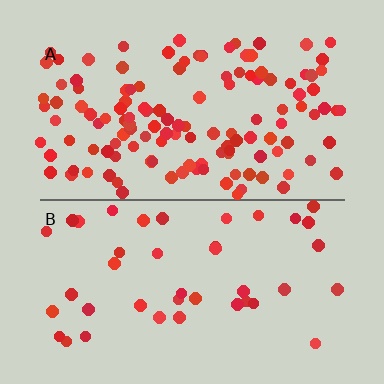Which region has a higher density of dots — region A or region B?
A (the top).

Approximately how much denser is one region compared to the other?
Approximately 3.1× — region A over region B.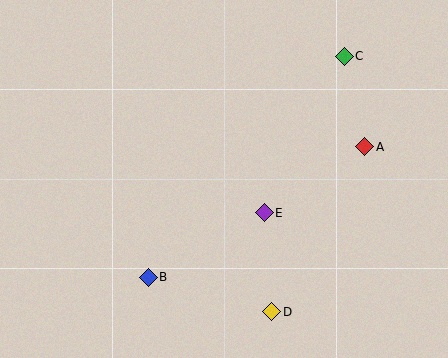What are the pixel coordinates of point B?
Point B is at (148, 277).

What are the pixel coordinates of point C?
Point C is at (344, 56).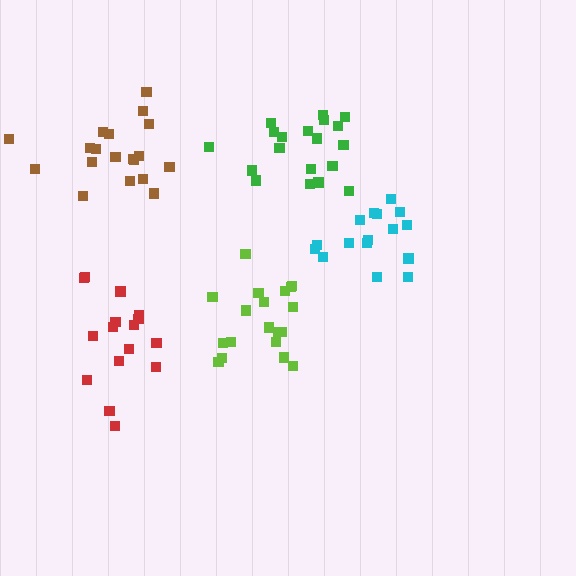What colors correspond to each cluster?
The clusters are colored: brown, cyan, red, lime, green.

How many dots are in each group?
Group 1: 19 dots, Group 2: 16 dots, Group 3: 16 dots, Group 4: 19 dots, Group 5: 20 dots (90 total).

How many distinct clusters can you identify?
There are 5 distinct clusters.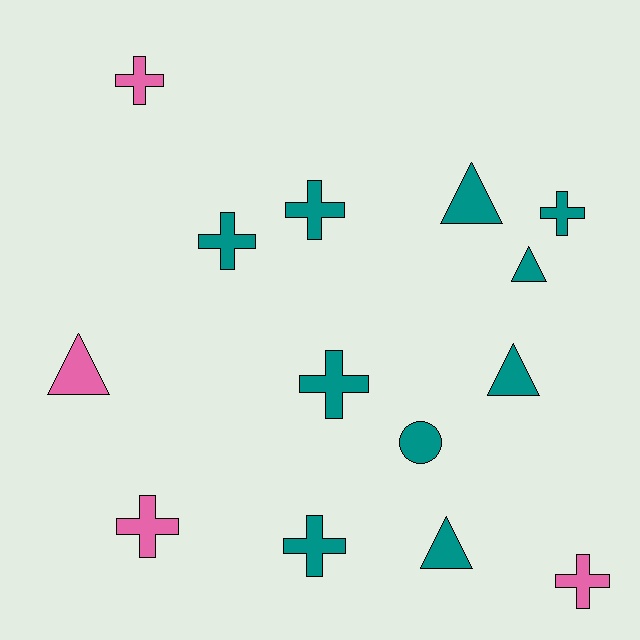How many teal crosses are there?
There are 5 teal crosses.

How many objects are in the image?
There are 14 objects.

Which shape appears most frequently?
Cross, with 8 objects.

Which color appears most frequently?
Teal, with 10 objects.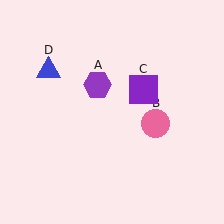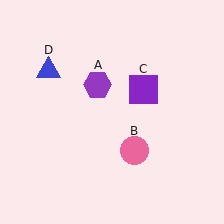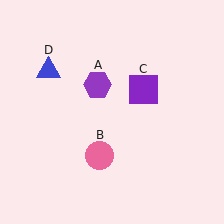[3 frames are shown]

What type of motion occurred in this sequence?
The pink circle (object B) rotated clockwise around the center of the scene.